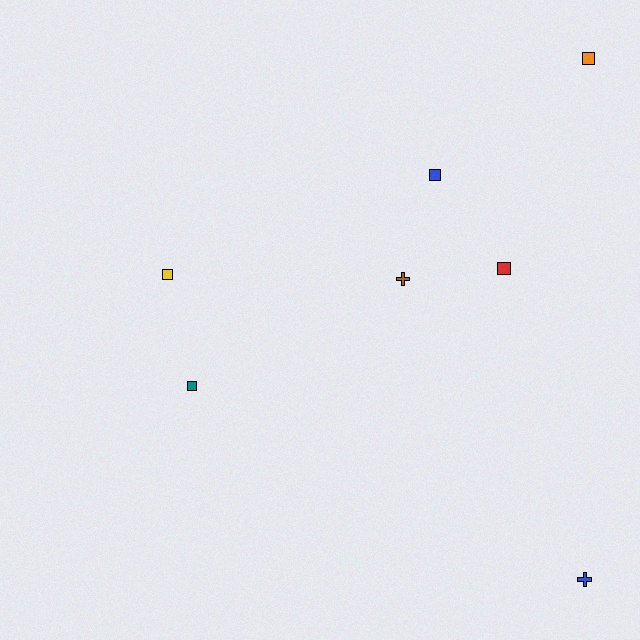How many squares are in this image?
There are 5 squares.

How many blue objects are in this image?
There are 2 blue objects.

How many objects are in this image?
There are 7 objects.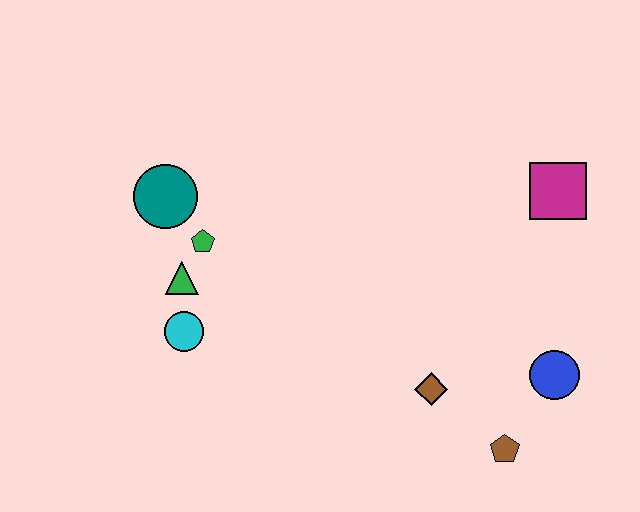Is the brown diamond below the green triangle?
Yes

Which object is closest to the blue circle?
The brown pentagon is closest to the blue circle.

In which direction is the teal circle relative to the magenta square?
The teal circle is to the left of the magenta square.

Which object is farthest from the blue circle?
The teal circle is farthest from the blue circle.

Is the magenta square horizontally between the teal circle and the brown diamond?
No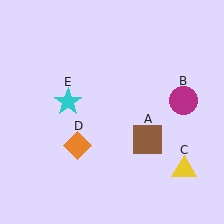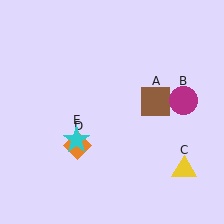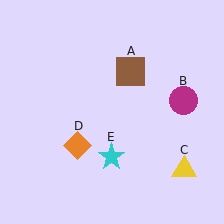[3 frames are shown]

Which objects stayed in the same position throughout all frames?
Magenta circle (object B) and yellow triangle (object C) and orange diamond (object D) remained stationary.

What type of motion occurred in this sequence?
The brown square (object A), cyan star (object E) rotated counterclockwise around the center of the scene.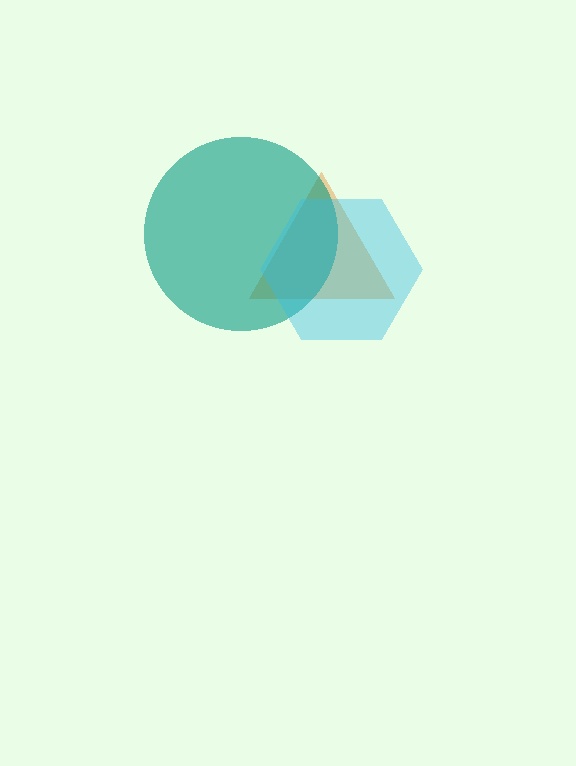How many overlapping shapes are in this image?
There are 3 overlapping shapes in the image.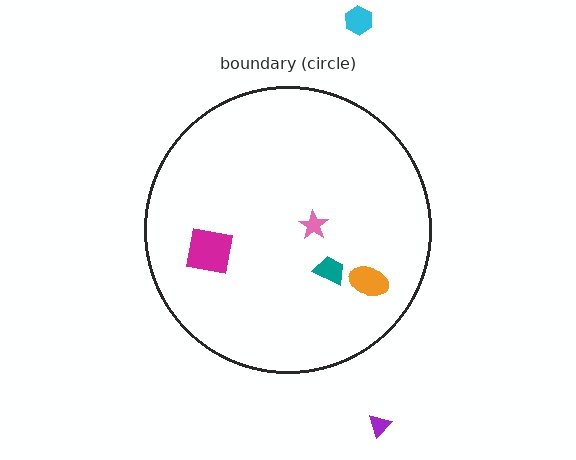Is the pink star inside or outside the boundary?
Inside.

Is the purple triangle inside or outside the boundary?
Outside.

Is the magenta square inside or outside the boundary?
Inside.